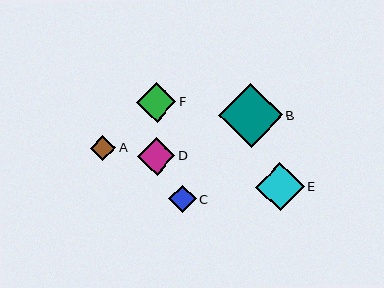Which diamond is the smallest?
Diamond A is the smallest with a size of approximately 25 pixels.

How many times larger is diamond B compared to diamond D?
Diamond B is approximately 1.7 times the size of diamond D.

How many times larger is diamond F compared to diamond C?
Diamond F is approximately 1.4 times the size of diamond C.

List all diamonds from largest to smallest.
From largest to smallest: B, E, F, D, C, A.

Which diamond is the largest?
Diamond B is the largest with a size of approximately 63 pixels.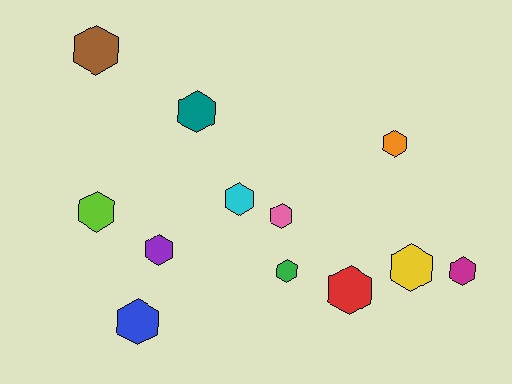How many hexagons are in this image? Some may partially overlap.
There are 12 hexagons.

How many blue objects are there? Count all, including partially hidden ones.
There is 1 blue object.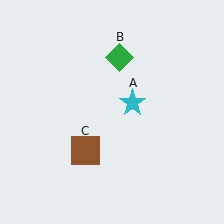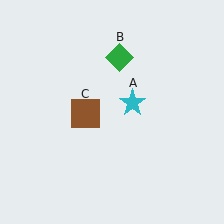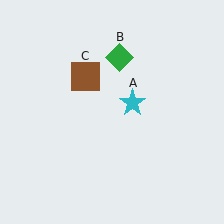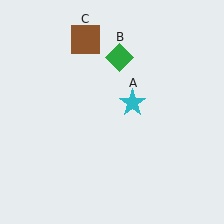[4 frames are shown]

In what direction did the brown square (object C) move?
The brown square (object C) moved up.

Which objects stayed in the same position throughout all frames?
Cyan star (object A) and green diamond (object B) remained stationary.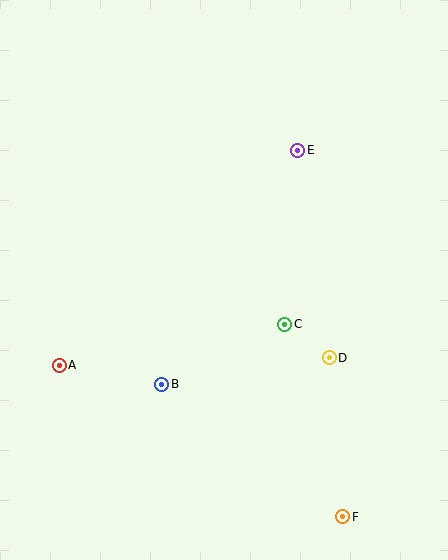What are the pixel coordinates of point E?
Point E is at (298, 150).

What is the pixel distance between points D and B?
The distance between D and B is 169 pixels.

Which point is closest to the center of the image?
Point C at (285, 324) is closest to the center.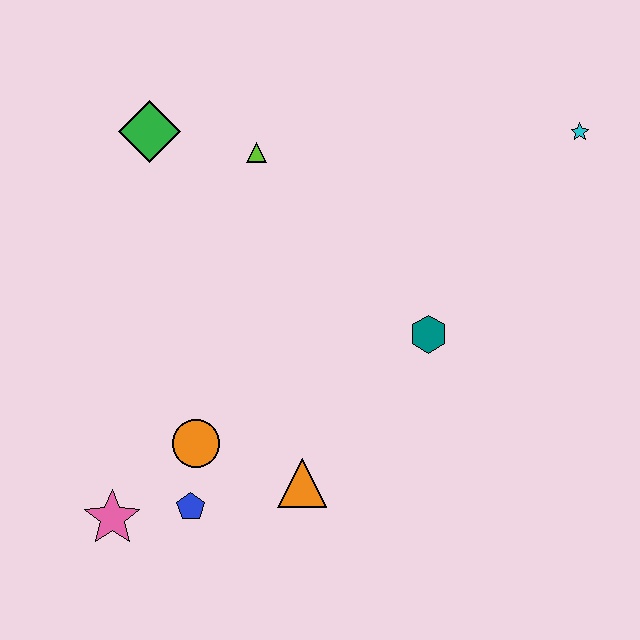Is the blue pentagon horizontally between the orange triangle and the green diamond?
Yes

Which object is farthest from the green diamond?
The cyan star is farthest from the green diamond.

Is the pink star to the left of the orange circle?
Yes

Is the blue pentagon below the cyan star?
Yes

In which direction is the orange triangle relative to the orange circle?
The orange triangle is to the right of the orange circle.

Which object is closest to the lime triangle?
The green diamond is closest to the lime triangle.